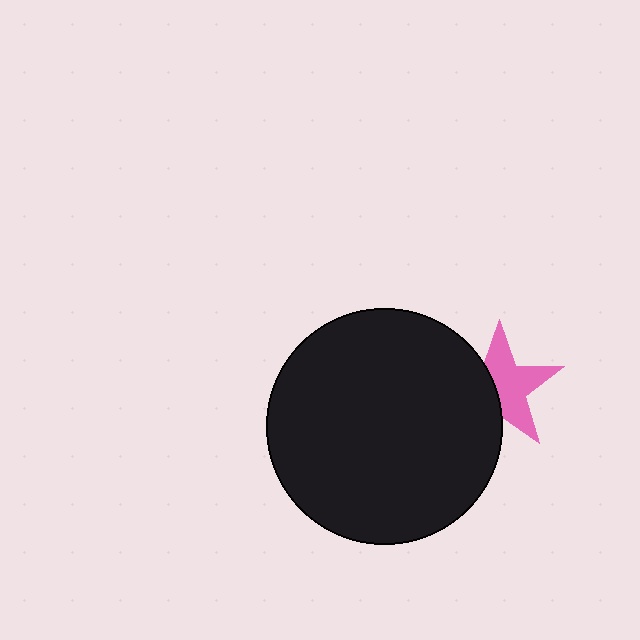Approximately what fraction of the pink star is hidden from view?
Roughly 41% of the pink star is hidden behind the black circle.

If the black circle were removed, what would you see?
You would see the complete pink star.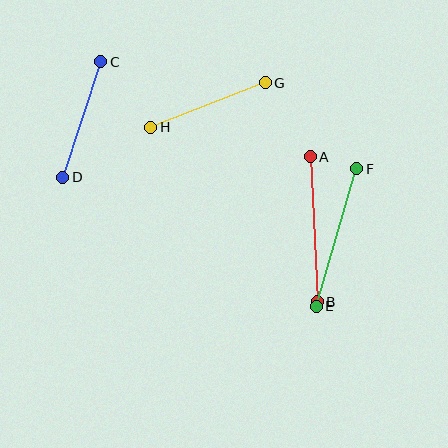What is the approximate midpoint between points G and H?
The midpoint is at approximately (208, 105) pixels.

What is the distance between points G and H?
The distance is approximately 123 pixels.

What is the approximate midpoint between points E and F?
The midpoint is at approximately (336, 238) pixels.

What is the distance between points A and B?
The distance is approximately 145 pixels.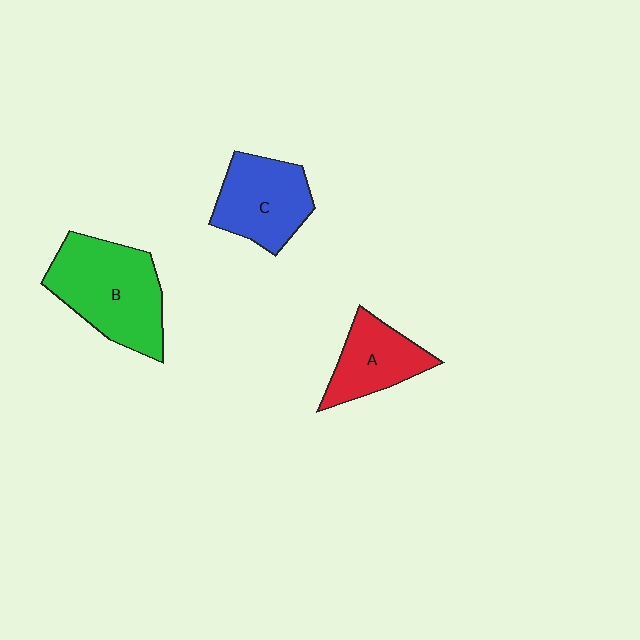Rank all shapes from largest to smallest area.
From largest to smallest: B (green), C (blue), A (red).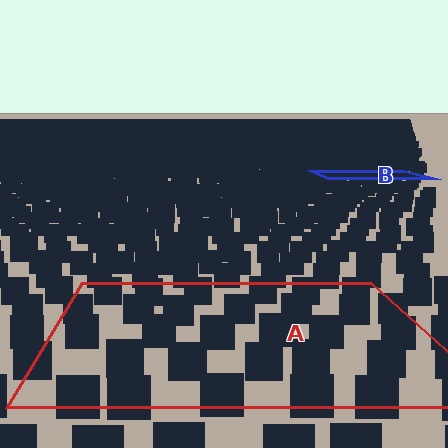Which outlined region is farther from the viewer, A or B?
Region B is farther from the viewer — the texture elements inside it appear smaller and more densely packed.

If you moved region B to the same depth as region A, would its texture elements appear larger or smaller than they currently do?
They would appear larger. At a closer depth, the same texture elements are projected at a bigger on-screen size.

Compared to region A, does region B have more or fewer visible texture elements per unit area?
Region B has more texture elements per unit area — they are packed more densely because it is farther away.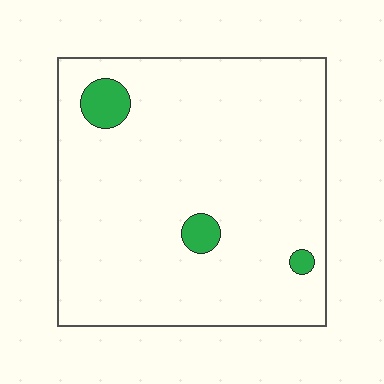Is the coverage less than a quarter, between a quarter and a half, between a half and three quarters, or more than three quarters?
Less than a quarter.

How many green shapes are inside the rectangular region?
3.